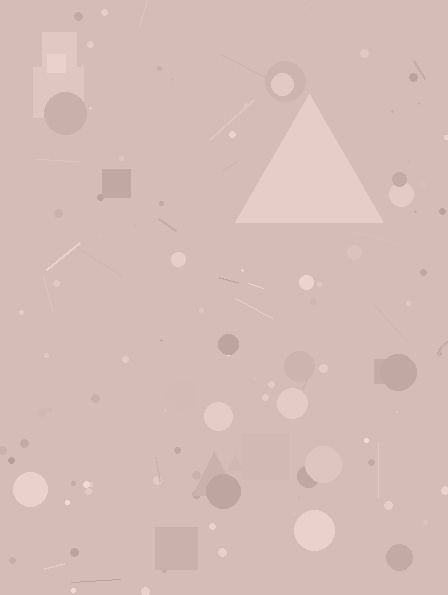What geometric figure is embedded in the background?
A triangle is embedded in the background.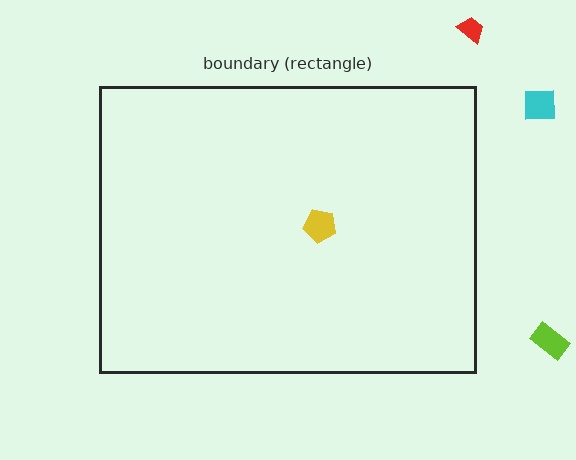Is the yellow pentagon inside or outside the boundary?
Inside.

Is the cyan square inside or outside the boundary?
Outside.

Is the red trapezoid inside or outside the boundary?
Outside.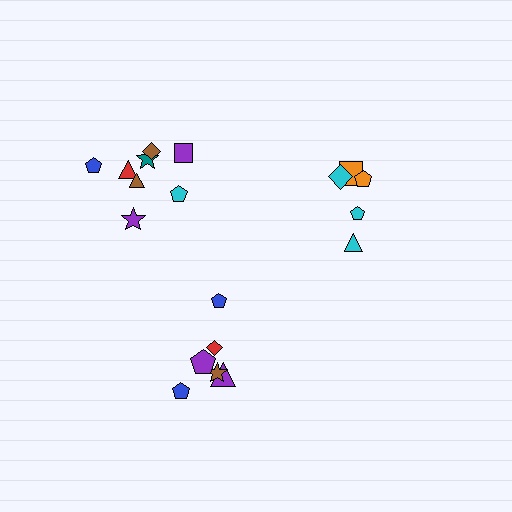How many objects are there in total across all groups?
There are 19 objects.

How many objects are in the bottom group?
There are 6 objects.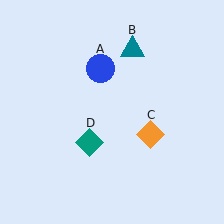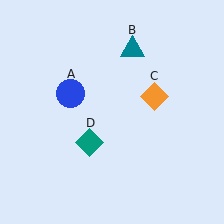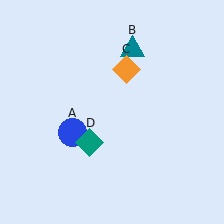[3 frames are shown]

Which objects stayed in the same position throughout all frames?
Teal triangle (object B) and teal diamond (object D) remained stationary.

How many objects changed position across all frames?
2 objects changed position: blue circle (object A), orange diamond (object C).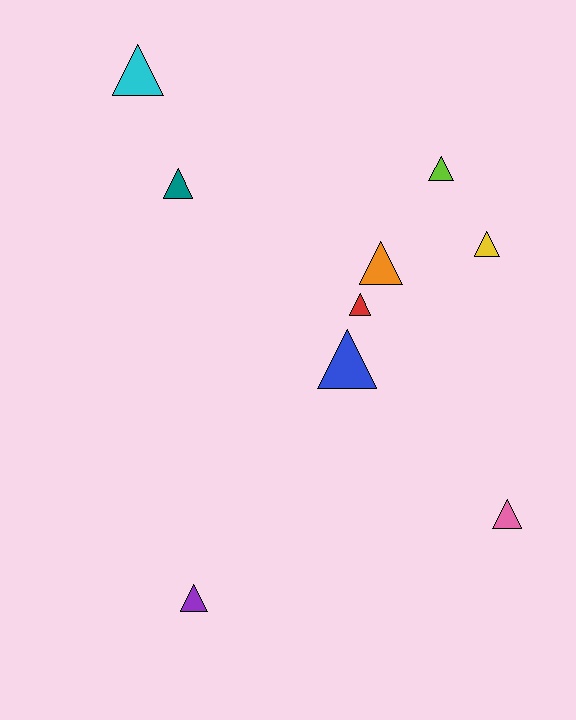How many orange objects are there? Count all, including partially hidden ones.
There is 1 orange object.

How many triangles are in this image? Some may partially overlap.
There are 9 triangles.